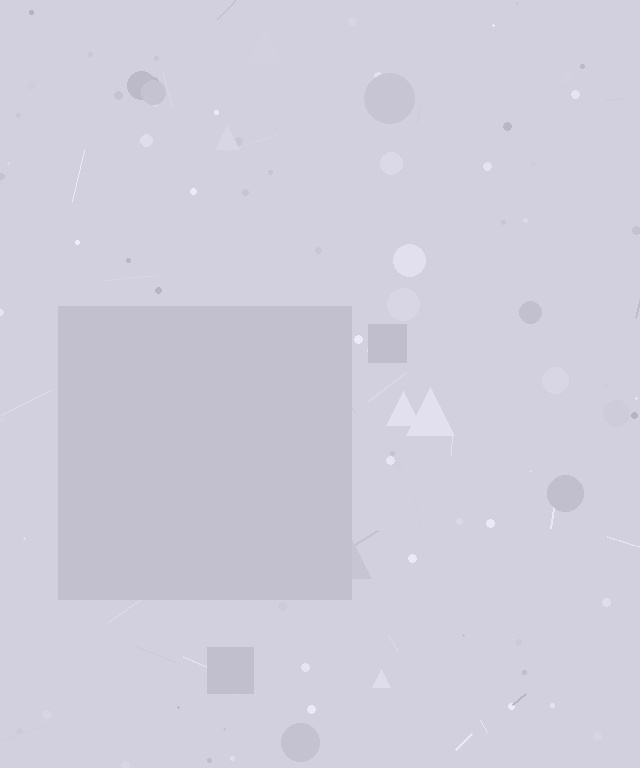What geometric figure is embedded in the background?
A square is embedded in the background.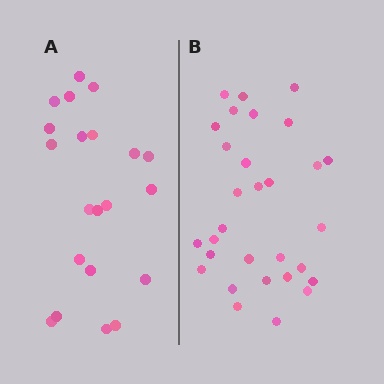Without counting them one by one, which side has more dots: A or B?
Region B (the right region) has more dots.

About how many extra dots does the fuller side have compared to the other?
Region B has roughly 8 or so more dots than region A.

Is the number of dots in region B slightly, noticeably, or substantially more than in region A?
Region B has noticeably more, but not dramatically so. The ratio is roughly 1.4 to 1.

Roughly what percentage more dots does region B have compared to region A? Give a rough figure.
About 45% more.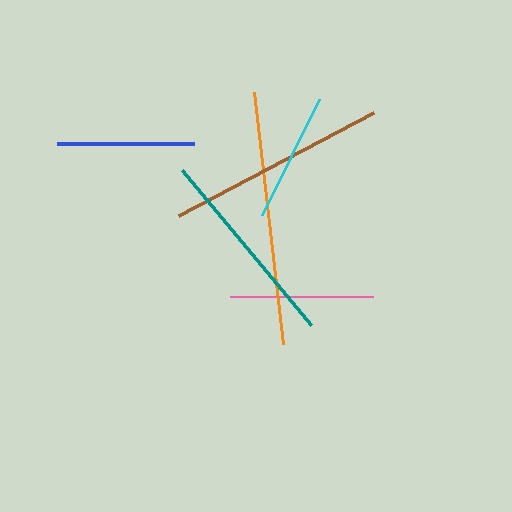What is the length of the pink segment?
The pink segment is approximately 143 pixels long.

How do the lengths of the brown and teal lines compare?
The brown and teal lines are approximately the same length.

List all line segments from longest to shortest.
From longest to shortest: orange, brown, teal, pink, blue, cyan.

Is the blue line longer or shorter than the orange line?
The orange line is longer than the blue line.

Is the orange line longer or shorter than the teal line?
The orange line is longer than the teal line.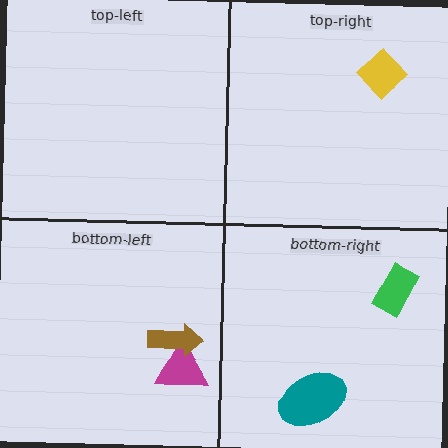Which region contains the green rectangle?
The bottom-right region.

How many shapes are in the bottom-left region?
2.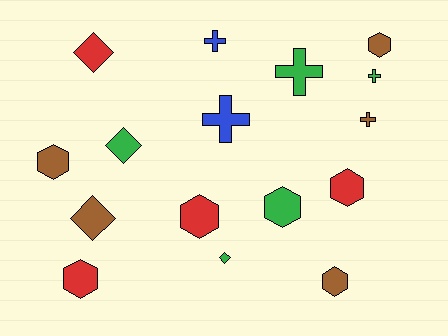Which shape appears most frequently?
Hexagon, with 7 objects.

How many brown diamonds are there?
There is 1 brown diamond.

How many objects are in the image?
There are 16 objects.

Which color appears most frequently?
Green, with 5 objects.